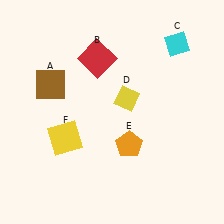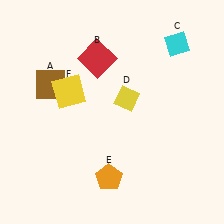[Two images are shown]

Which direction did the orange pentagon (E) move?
The orange pentagon (E) moved down.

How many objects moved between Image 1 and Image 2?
2 objects moved between the two images.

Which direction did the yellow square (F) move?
The yellow square (F) moved up.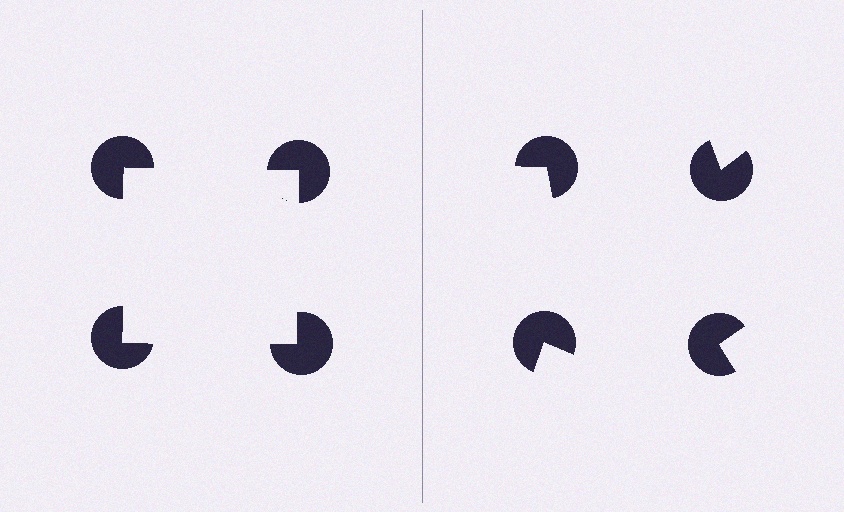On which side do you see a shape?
An illusory square appears on the left side. On the right side the wedge cuts are rotated, so no coherent shape forms.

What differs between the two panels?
The pac-man discs are positioned identically on both sides; only the wedge orientations differ. On the left they align to a square; on the right they are misaligned.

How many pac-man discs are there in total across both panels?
8 — 4 on each side.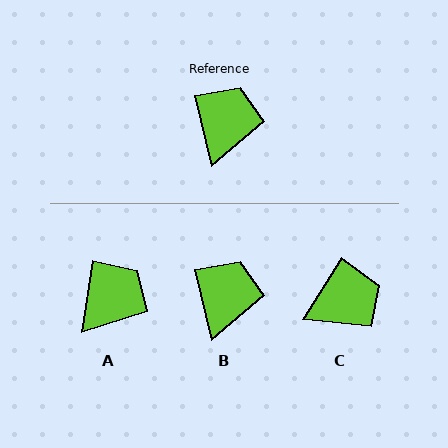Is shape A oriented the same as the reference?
No, it is off by about 22 degrees.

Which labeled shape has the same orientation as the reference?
B.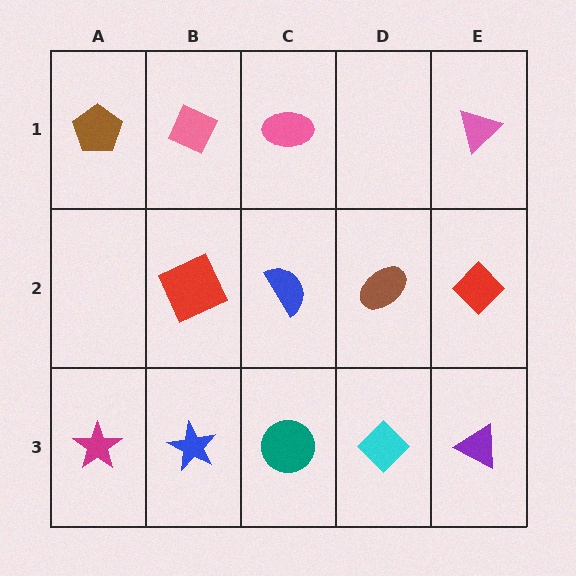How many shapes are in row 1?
4 shapes.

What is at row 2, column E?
A red diamond.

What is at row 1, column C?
A pink ellipse.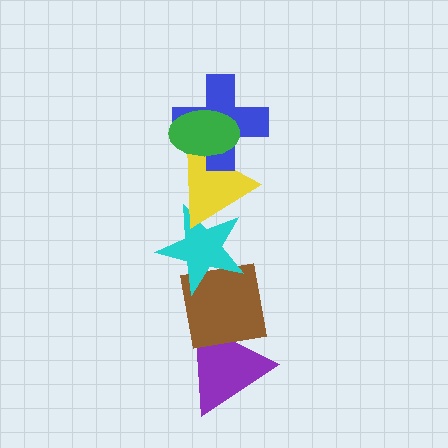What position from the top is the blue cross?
The blue cross is 2nd from the top.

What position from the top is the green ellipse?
The green ellipse is 1st from the top.